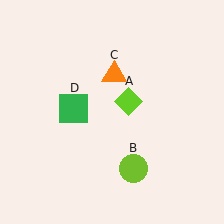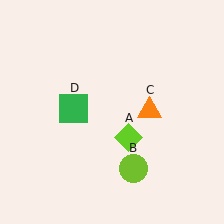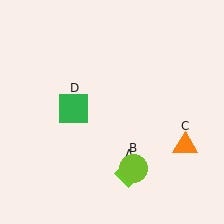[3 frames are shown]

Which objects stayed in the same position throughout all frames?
Lime circle (object B) and green square (object D) remained stationary.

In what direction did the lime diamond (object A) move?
The lime diamond (object A) moved down.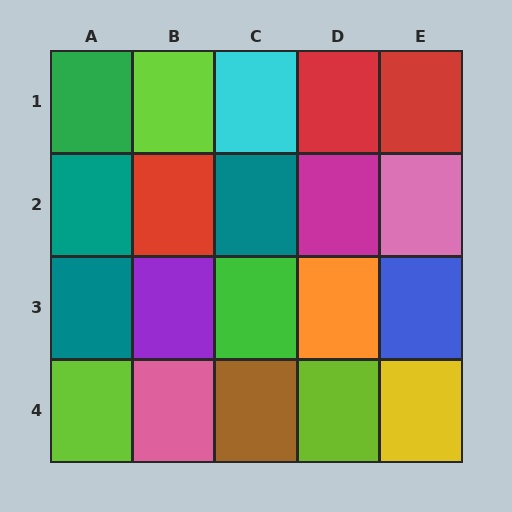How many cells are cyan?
1 cell is cyan.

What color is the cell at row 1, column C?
Cyan.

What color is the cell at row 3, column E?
Blue.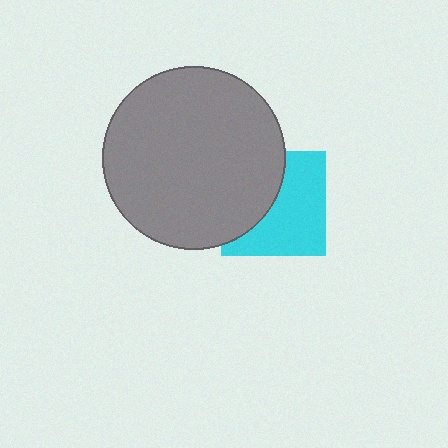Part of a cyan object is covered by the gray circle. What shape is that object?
It is a square.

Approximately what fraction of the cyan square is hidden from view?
Roughly 42% of the cyan square is hidden behind the gray circle.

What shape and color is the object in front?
The object in front is a gray circle.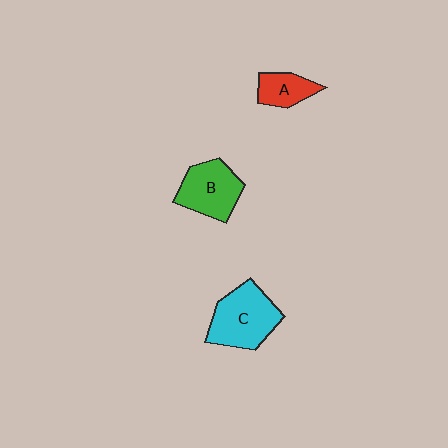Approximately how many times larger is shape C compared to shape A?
Approximately 2.1 times.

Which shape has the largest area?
Shape C (cyan).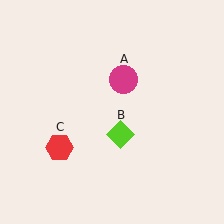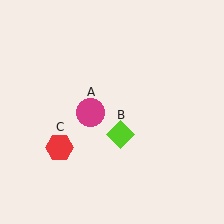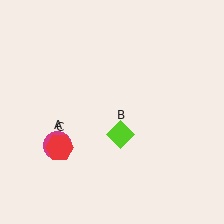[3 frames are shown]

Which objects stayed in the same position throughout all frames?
Lime diamond (object B) and red hexagon (object C) remained stationary.